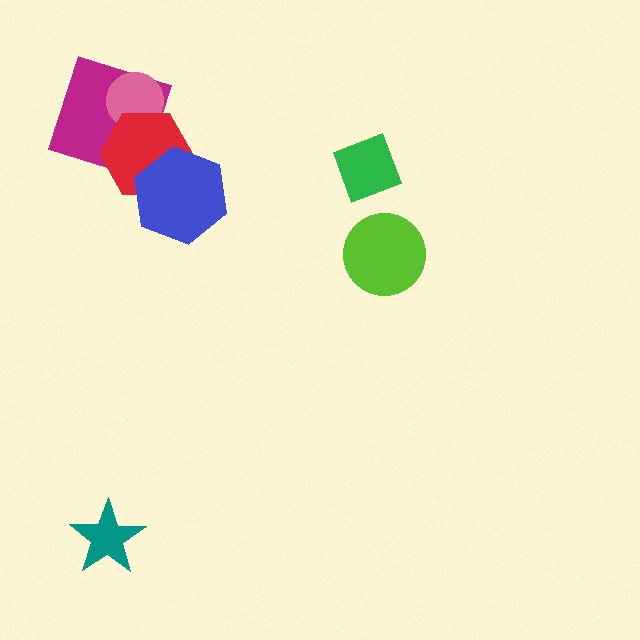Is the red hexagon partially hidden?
Yes, it is partially covered by another shape.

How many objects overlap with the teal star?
0 objects overlap with the teal star.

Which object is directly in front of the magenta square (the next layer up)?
The pink circle is directly in front of the magenta square.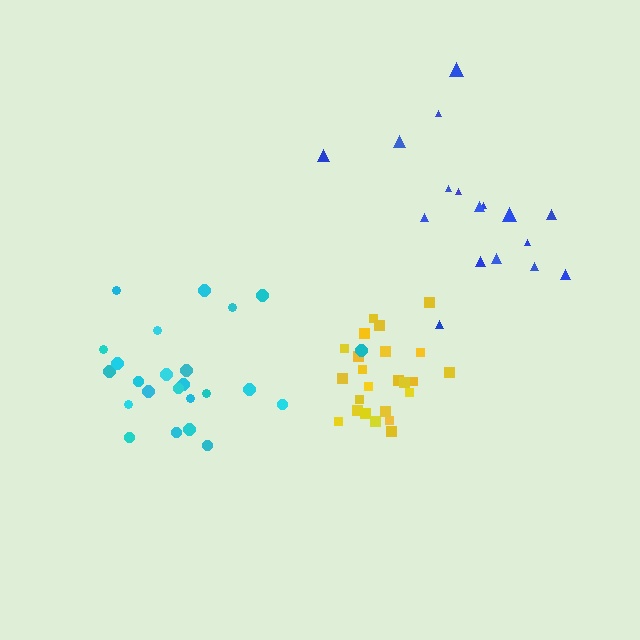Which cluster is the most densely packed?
Yellow.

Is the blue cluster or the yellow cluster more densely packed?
Yellow.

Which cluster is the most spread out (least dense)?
Blue.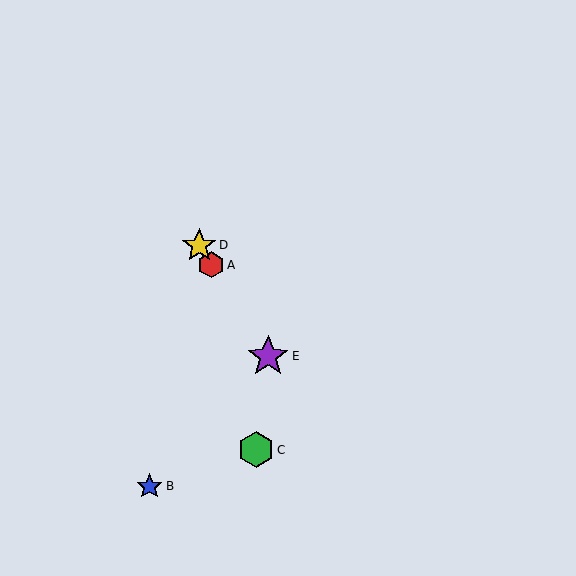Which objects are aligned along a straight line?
Objects A, D, E are aligned along a straight line.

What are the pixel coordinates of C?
Object C is at (256, 450).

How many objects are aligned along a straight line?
3 objects (A, D, E) are aligned along a straight line.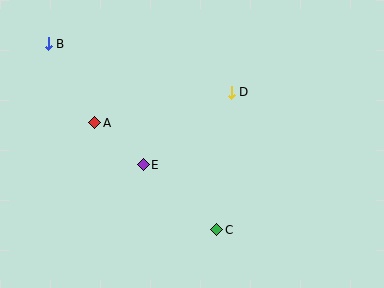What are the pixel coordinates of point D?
Point D is at (231, 92).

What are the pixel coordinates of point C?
Point C is at (217, 230).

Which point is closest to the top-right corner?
Point D is closest to the top-right corner.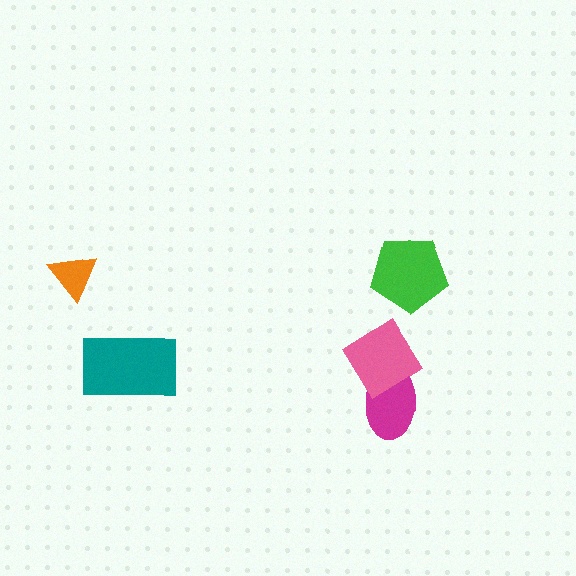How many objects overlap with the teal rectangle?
0 objects overlap with the teal rectangle.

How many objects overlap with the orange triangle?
0 objects overlap with the orange triangle.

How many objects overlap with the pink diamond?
1 object overlaps with the pink diamond.